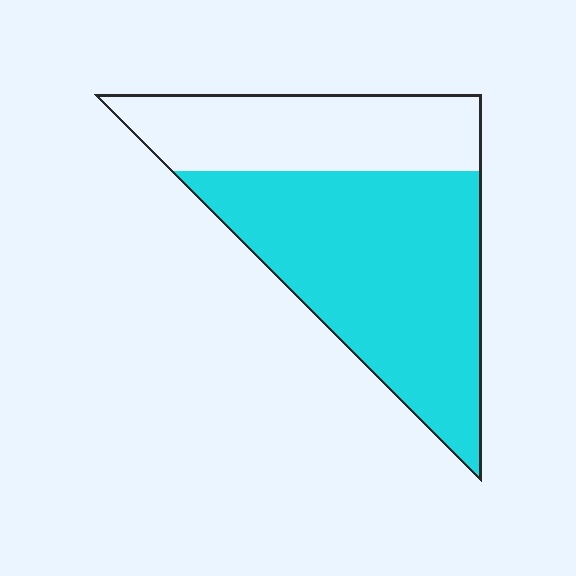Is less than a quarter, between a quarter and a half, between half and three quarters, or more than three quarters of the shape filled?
Between half and three quarters.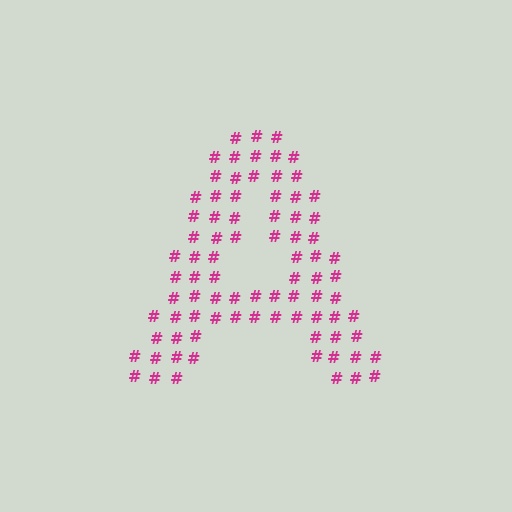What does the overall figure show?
The overall figure shows the letter A.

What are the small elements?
The small elements are hash symbols.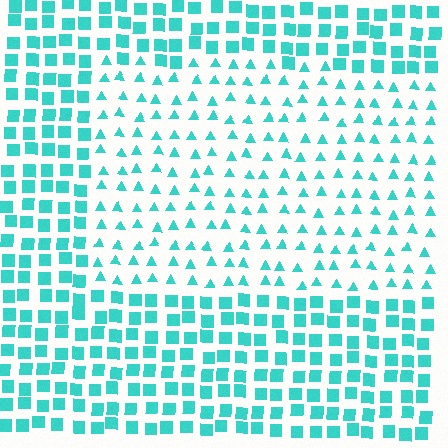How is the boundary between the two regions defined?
The boundary is defined by a change in element shape: triangles inside vs. squares outside. All elements share the same color and spacing.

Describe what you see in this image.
The image is filled with small cyan elements arranged in a uniform grid. A rectangle-shaped region contains triangles, while the surrounding area contains squares. The boundary is defined purely by the change in element shape.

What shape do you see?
I see a rectangle.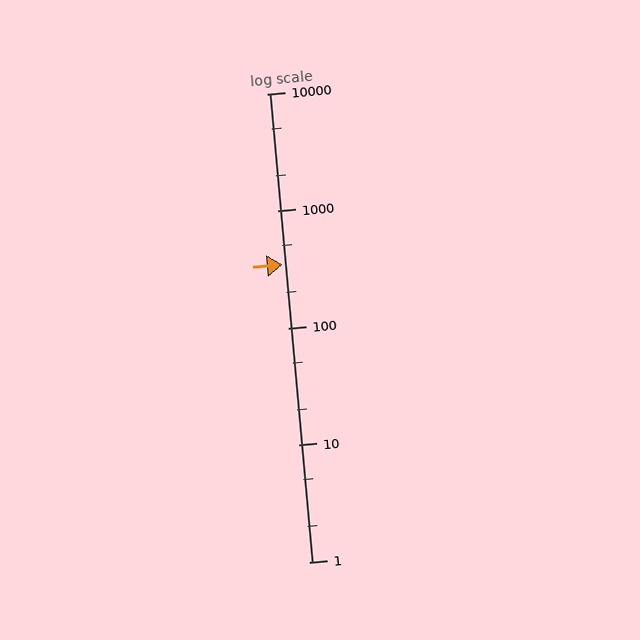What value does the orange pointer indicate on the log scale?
The pointer indicates approximately 350.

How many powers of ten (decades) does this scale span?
The scale spans 4 decades, from 1 to 10000.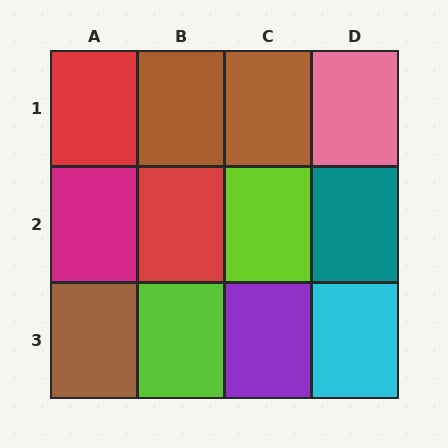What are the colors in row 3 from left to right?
Brown, lime, purple, cyan.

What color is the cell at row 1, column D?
Pink.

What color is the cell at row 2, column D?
Teal.